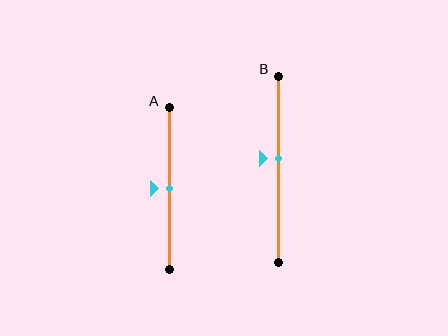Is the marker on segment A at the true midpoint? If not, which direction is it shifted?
Yes, the marker on segment A is at the true midpoint.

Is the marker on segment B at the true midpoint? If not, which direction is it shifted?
No, the marker on segment B is shifted upward by about 6% of the segment length.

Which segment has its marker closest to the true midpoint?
Segment A has its marker closest to the true midpoint.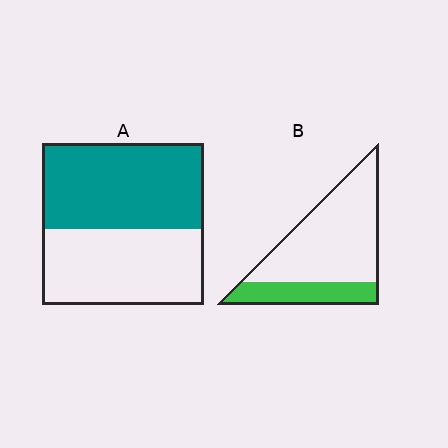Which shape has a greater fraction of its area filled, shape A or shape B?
Shape A.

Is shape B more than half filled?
No.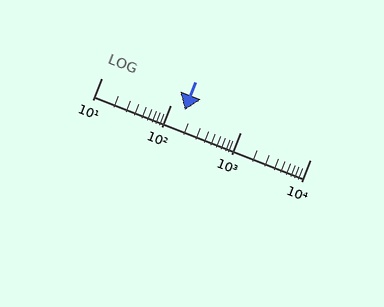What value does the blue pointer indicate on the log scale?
The pointer indicates approximately 160.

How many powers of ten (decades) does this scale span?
The scale spans 3 decades, from 10 to 10000.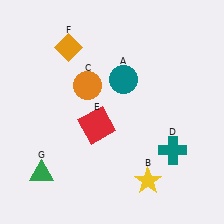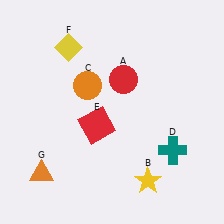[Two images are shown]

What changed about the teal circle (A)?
In Image 1, A is teal. In Image 2, it changed to red.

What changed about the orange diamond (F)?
In Image 1, F is orange. In Image 2, it changed to yellow.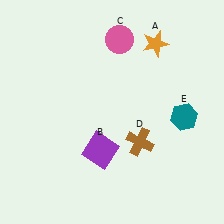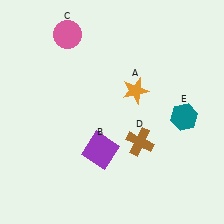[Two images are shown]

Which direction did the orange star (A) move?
The orange star (A) moved down.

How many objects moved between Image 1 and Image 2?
2 objects moved between the two images.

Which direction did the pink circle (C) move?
The pink circle (C) moved left.